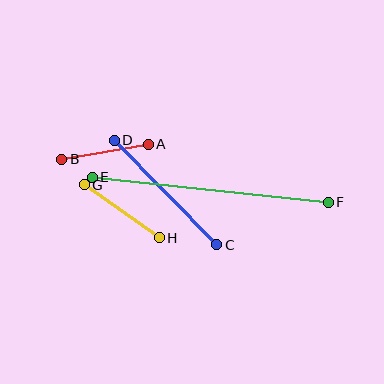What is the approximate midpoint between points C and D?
The midpoint is at approximately (166, 192) pixels.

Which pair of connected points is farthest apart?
Points E and F are farthest apart.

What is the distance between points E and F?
The distance is approximately 238 pixels.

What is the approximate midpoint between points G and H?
The midpoint is at approximately (122, 211) pixels.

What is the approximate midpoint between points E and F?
The midpoint is at approximately (210, 190) pixels.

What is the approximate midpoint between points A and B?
The midpoint is at approximately (105, 152) pixels.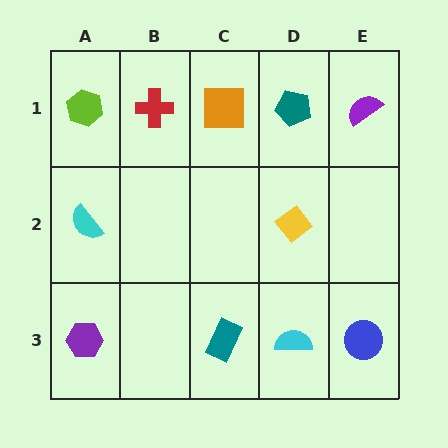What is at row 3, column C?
A teal rectangle.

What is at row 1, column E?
A purple semicircle.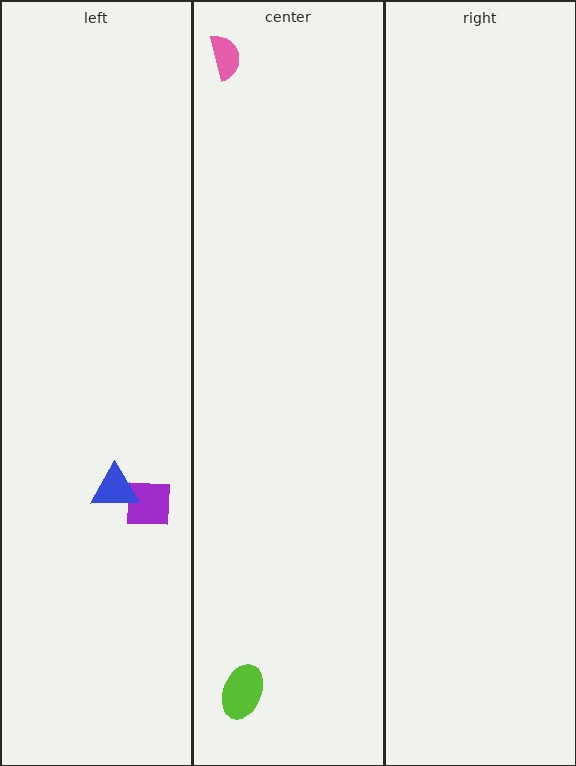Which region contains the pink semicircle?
The center region.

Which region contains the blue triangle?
The left region.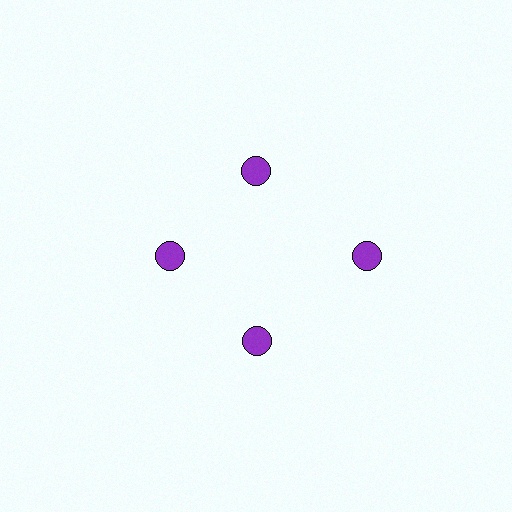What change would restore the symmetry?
The symmetry would be restored by moving it inward, back onto the ring so that all 4 circles sit at equal angles and equal distance from the center.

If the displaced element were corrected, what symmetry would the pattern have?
It would have 4-fold rotational symmetry — the pattern would map onto itself every 90 degrees.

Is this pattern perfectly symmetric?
No. The 4 purple circles are arranged in a ring, but one element near the 3 o'clock position is pushed outward from the center, breaking the 4-fold rotational symmetry.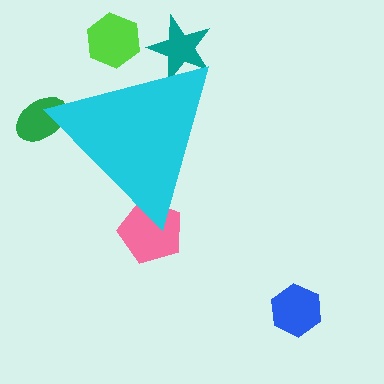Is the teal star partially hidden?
Yes, the teal star is partially hidden behind the cyan triangle.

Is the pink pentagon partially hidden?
Yes, the pink pentagon is partially hidden behind the cyan triangle.